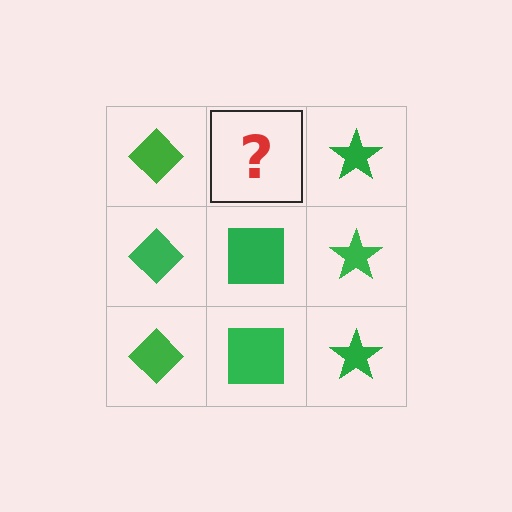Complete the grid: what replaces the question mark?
The question mark should be replaced with a green square.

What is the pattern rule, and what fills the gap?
The rule is that each column has a consistent shape. The gap should be filled with a green square.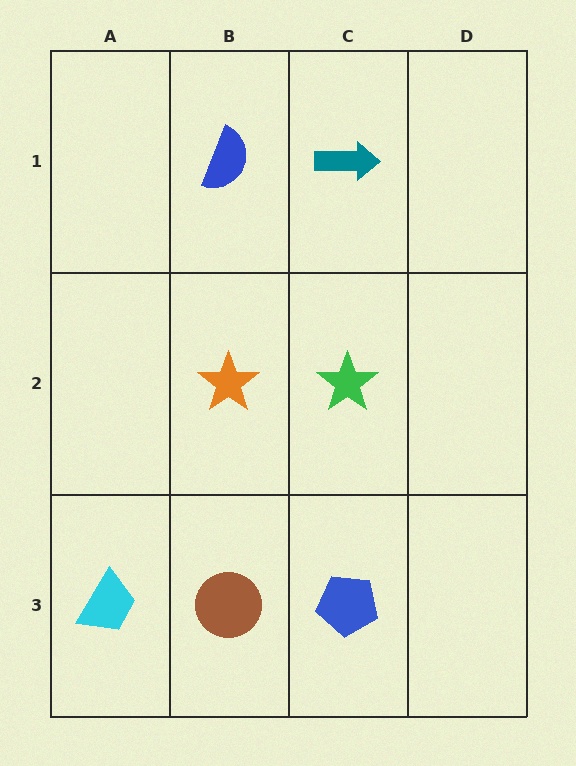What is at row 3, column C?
A blue pentagon.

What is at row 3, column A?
A cyan trapezoid.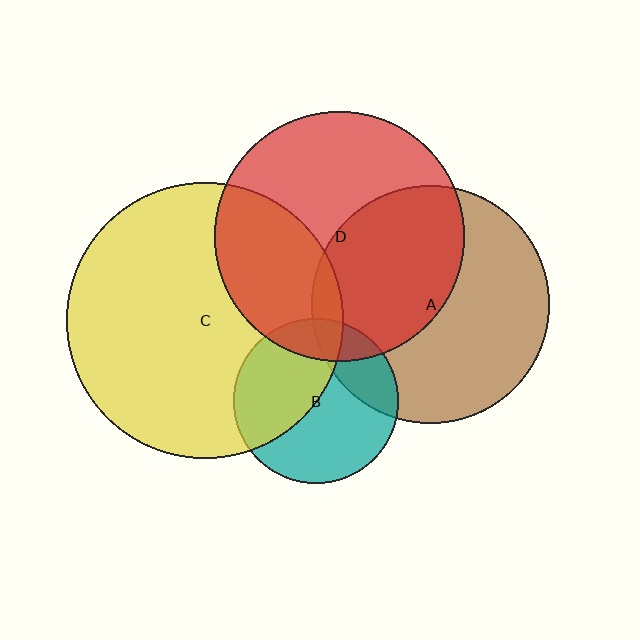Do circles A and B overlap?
Yes.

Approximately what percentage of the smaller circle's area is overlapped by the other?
Approximately 20%.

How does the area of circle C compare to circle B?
Approximately 2.8 times.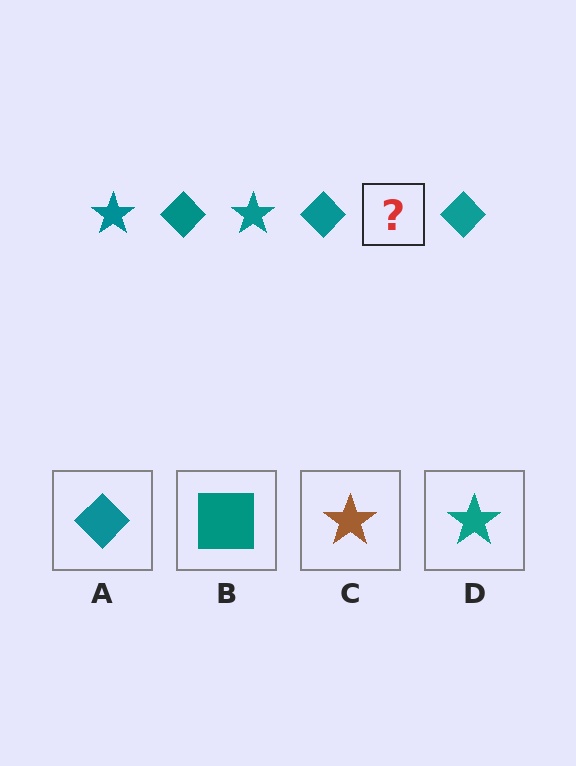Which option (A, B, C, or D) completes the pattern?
D.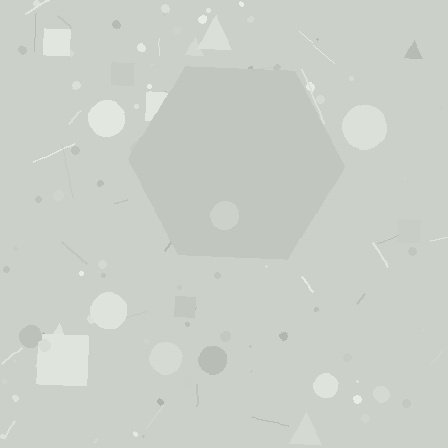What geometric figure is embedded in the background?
A hexagon is embedded in the background.